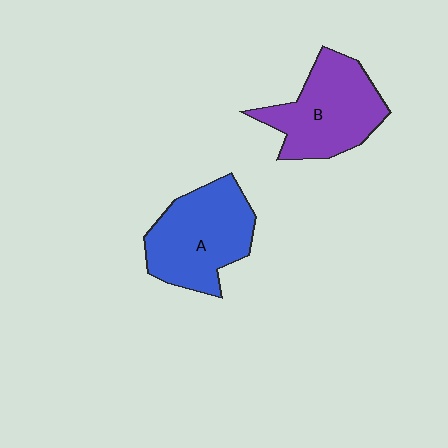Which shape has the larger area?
Shape A (blue).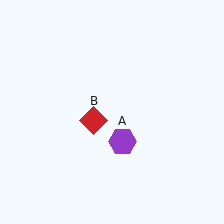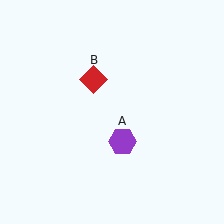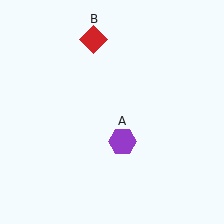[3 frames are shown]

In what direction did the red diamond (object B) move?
The red diamond (object B) moved up.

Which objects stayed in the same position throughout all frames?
Purple hexagon (object A) remained stationary.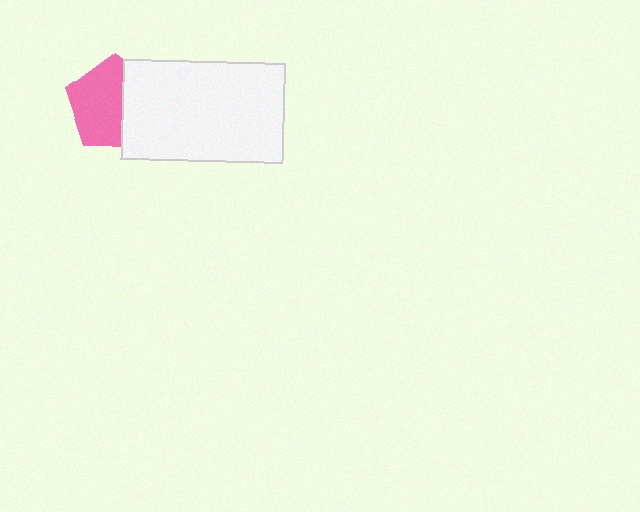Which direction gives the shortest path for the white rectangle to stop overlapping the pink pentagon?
Moving right gives the shortest separation.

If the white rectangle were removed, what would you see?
You would see the complete pink pentagon.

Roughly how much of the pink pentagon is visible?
About half of it is visible (roughly 60%).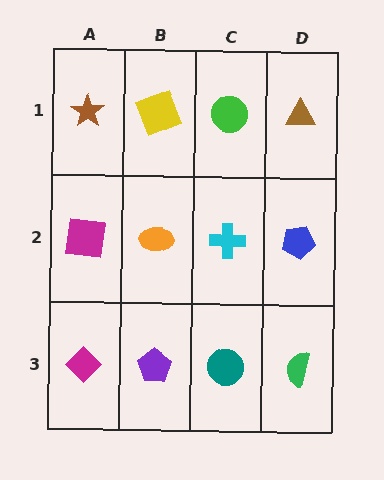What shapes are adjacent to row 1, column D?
A blue pentagon (row 2, column D), a green circle (row 1, column C).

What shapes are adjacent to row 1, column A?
A magenta square (row 2, column A), a yellow square (row 1, column B).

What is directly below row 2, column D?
A green semicircle.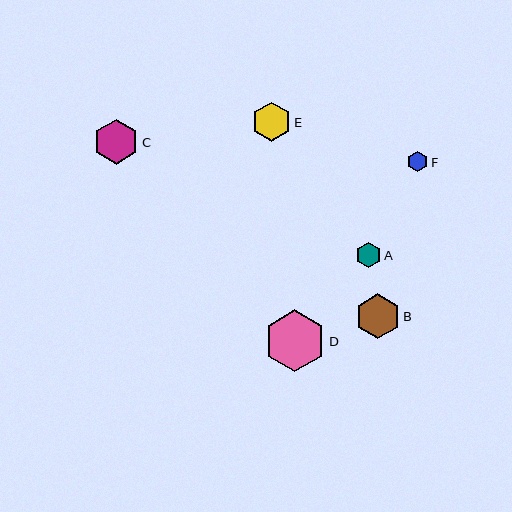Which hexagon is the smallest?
Hexagon F is the smallest with a size of approximately 20 pixels.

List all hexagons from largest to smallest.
From largest to smallest: D, B, C, E, A, F.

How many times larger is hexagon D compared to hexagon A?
Hexagon D is approximately 2.5 times the size of hexagon A.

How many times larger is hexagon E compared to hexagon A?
Hexagon E is approximately 1.6 times the size of hexagon A.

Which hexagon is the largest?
Hexagon D is the largest with a size of approximately 62 pixels.